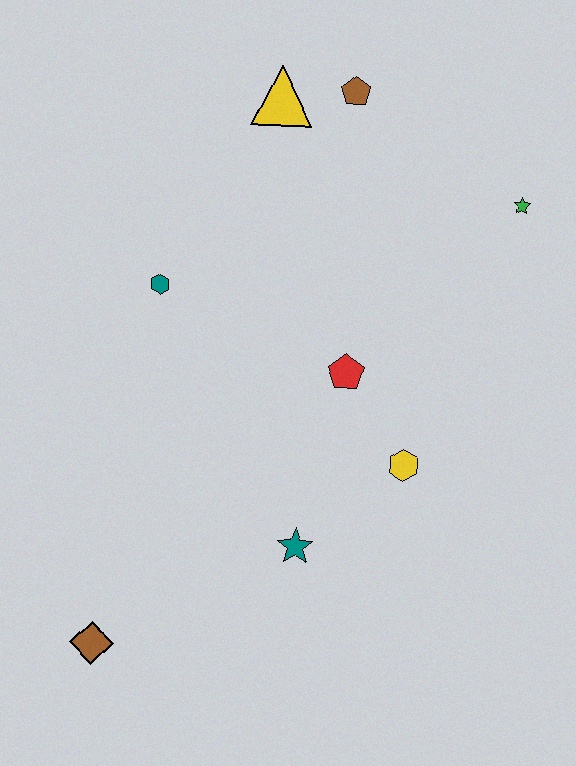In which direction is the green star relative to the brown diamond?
The green star is above the brown diamond.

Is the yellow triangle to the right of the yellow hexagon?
No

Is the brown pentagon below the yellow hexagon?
No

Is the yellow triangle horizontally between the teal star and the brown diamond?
Yes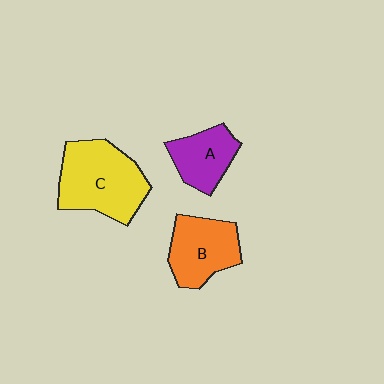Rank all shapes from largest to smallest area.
From largest to smallest: C (yellow), B (orange), A (purple).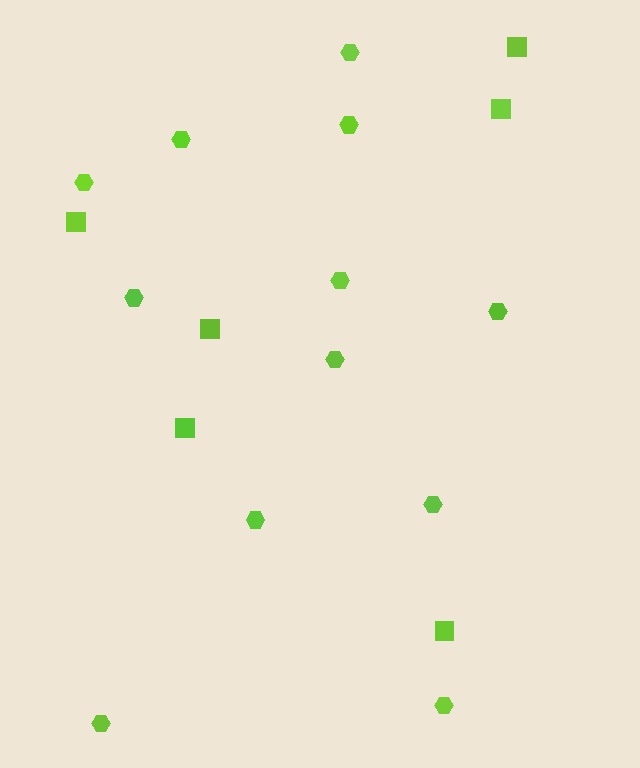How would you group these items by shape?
There are 2 groups: one group of hexagons (12) and one group of squares (6).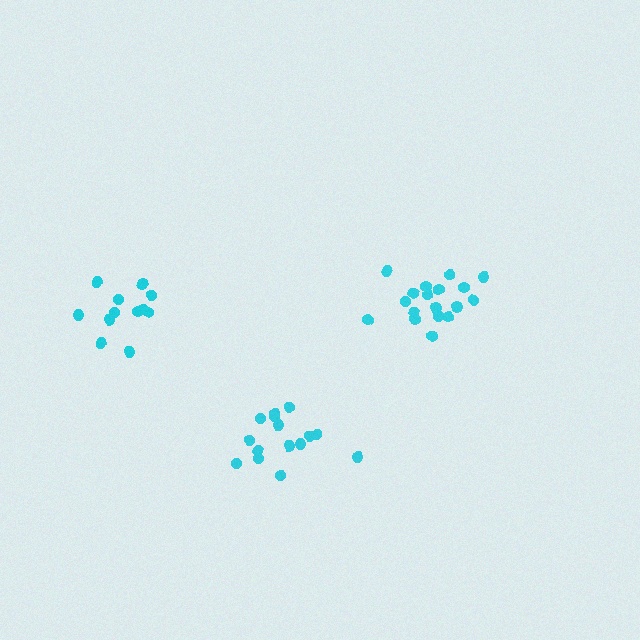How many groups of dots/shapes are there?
There are 3 groups.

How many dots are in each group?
Group 1: 18 dots, Group 2: 12 dots, Group 3: 15 dots (45 total).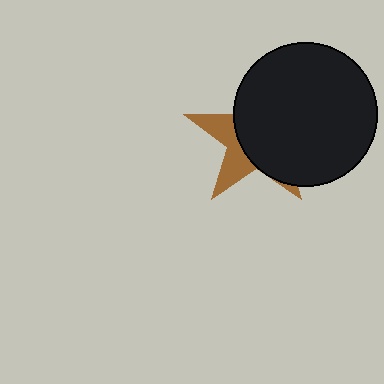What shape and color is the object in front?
The object in front is a black circle.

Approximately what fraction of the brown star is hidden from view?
Roughly 67% of the brown star is hidden behind the black circle.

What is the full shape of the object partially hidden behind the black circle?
The partially hidden object is a brown star.